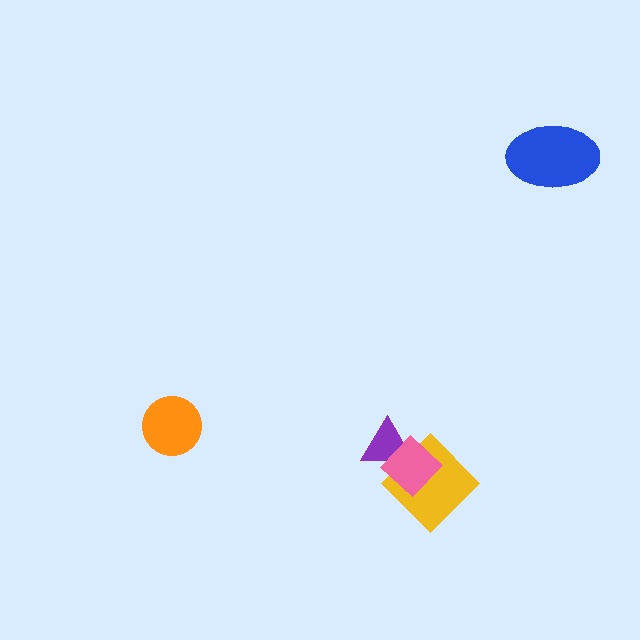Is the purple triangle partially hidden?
Yes, it is partially covered by another shape.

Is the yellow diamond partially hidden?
Yes, it is partially covered by another shape.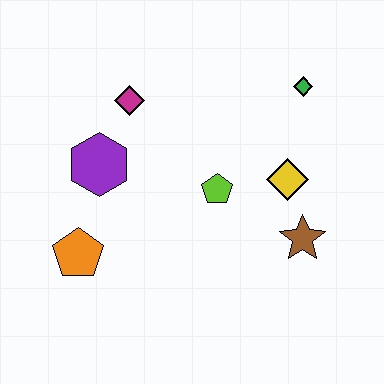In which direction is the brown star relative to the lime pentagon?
The brown star is to the right of the lime pentagon.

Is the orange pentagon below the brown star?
Yes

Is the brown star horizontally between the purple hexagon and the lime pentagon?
No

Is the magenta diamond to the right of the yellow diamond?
No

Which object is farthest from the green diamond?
The orange pentagon is farthest from the green diamond.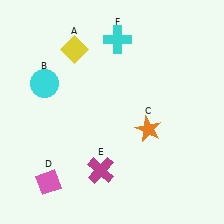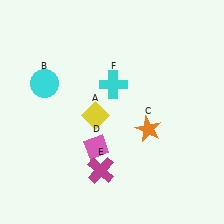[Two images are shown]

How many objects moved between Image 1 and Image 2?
3 objects moved between the two images.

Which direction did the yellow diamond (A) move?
The yellow diamond (A) moved down.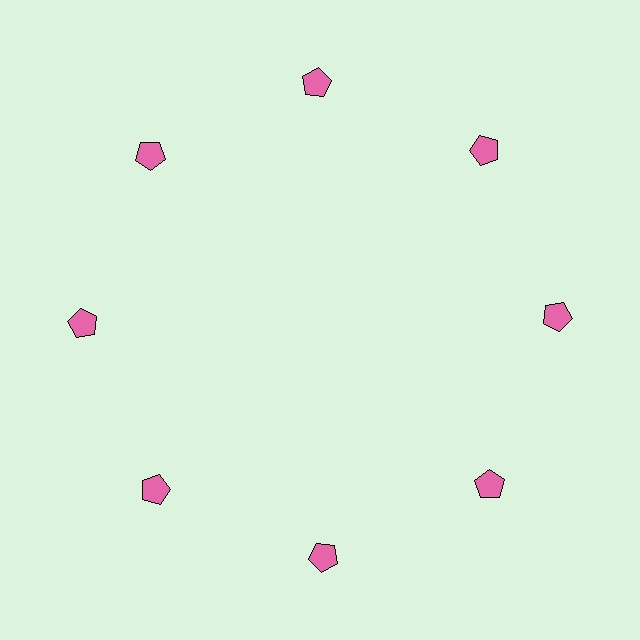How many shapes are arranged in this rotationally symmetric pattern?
There are 8 shapes, arranged in 8 groups of 1.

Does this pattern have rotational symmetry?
Yes, this pattern has 8-fold rotational symmetry. It looks the same after rotating 45 degrees around the center.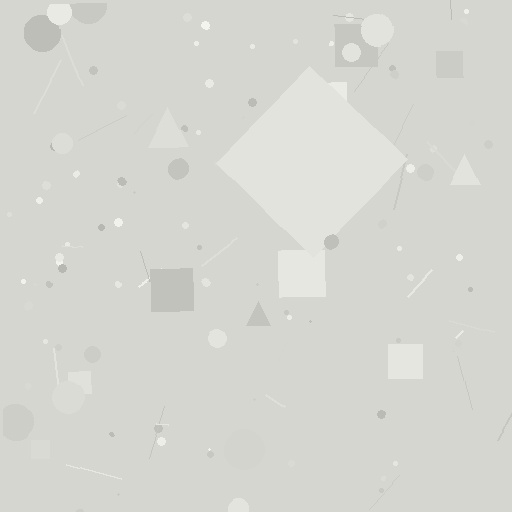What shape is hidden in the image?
A diamond is hidden in the image.